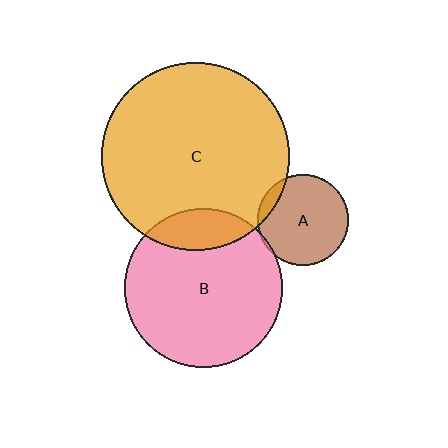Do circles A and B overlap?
Yes.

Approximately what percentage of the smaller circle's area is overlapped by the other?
Approximately 5%.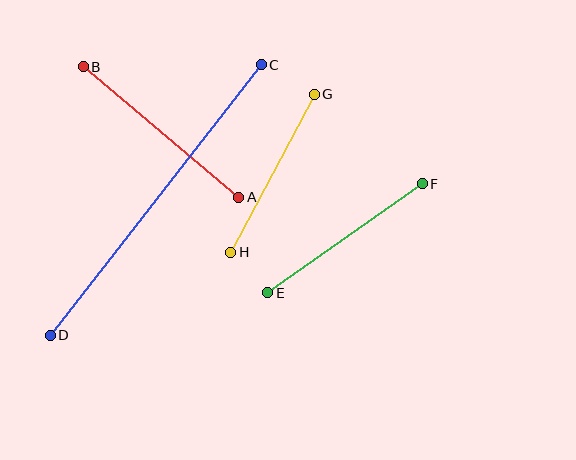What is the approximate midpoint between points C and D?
The midpoint is at approximately (156, 200) pixels.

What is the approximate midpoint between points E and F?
The midpoint is at approximately (345, 238) pixels.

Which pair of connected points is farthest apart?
Points C and D are farthest apart.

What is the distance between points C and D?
The distance is approximately 343 pixels.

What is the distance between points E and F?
The distance is approximately 189 pixels.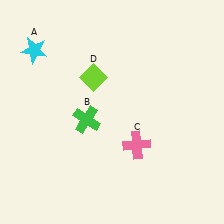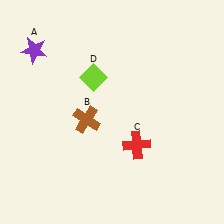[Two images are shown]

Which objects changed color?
A changed from cyan to purple. B changed from green to brown. C changed from pink to red.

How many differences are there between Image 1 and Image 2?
There are 3 differences between the two images.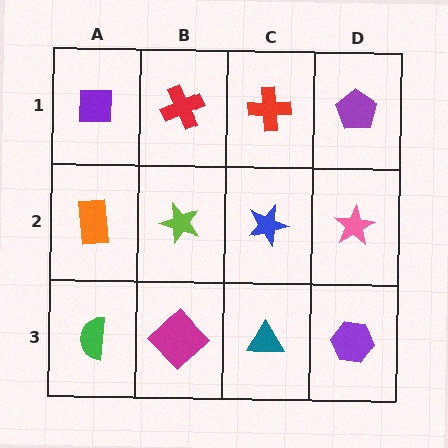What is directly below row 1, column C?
A blue star.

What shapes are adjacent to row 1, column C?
A blue star (row 2, column C), a red cross (row 1, column B), a purple pentagon (row 1, column D).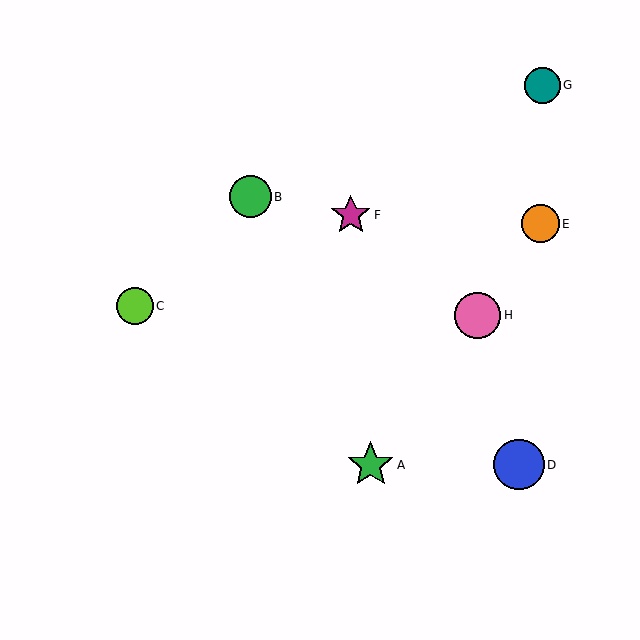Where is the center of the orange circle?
The center of the orange circle is at (540, 224).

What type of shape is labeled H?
Shape H is a pink circle.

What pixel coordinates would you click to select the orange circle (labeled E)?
Click at (540, 224) to select the orange circle E.